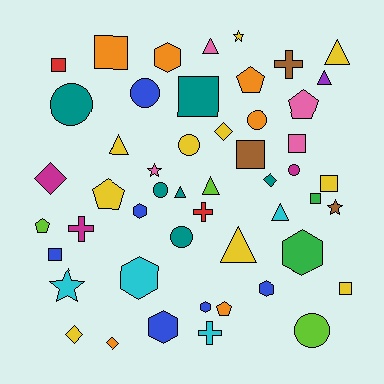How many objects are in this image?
There are 50 objects.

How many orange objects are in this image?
There are 6 orange objects.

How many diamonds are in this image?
There are 5 diamonds.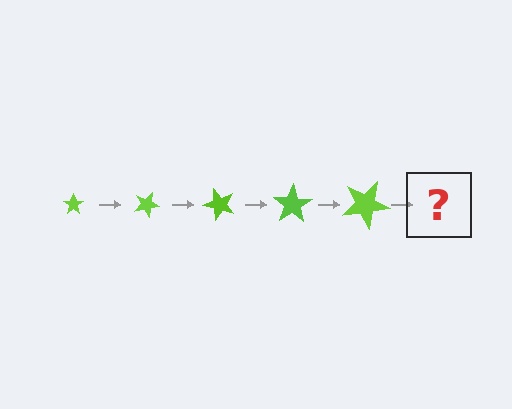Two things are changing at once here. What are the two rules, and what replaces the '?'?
The two rules are that the star grows larger each step and it rotates 25 degrees each step. The '?' should be a star, larger than the previous one and rotated 125 degrees from the start.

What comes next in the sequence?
The next element should be a star, larger than the previous one and rotated 125 degrees from the start.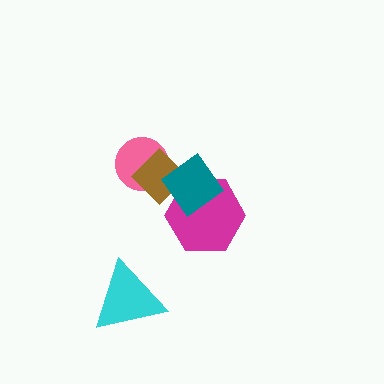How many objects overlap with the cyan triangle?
0 objects overlap with the cyan triangle.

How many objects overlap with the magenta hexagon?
2 objects overlap with the magenta hexagon.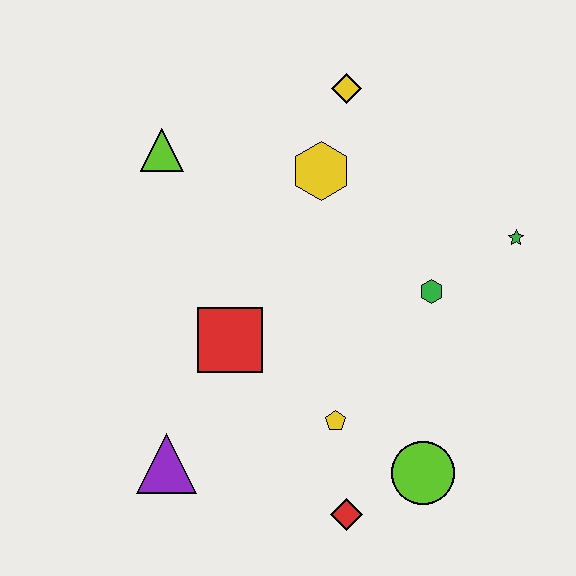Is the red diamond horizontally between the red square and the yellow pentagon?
No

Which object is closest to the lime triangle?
The yellow hexagon is closest to the lime triangle.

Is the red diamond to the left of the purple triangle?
No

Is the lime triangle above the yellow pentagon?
Yes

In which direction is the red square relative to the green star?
The red square is to the left of the green star.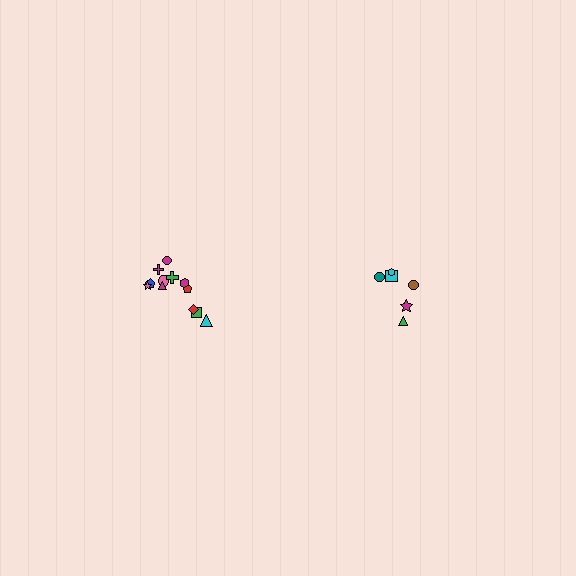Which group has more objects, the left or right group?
The left group.